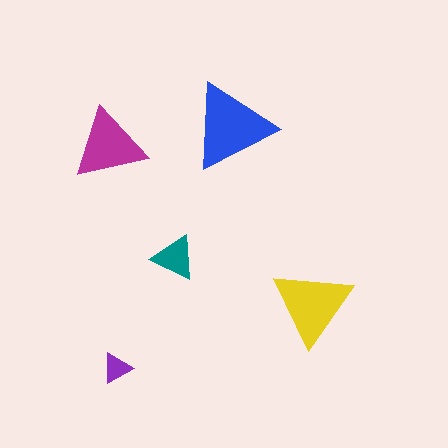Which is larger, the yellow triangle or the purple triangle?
The yellow one.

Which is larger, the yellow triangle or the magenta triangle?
The yellow one.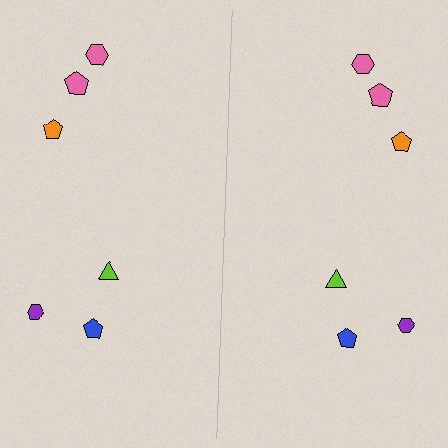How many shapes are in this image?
There are 12 shapes in this image.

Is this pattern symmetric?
Yes, this pattern has bilateral (reflection) symmetry.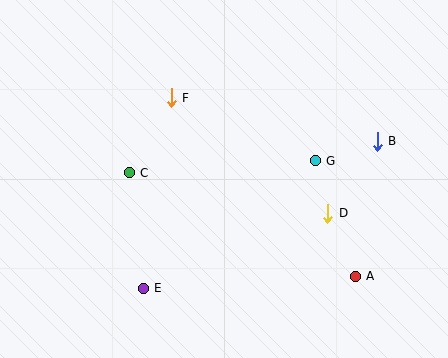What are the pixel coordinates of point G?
Point G is at (315, 161).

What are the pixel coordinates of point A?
Point A is at (355, 276).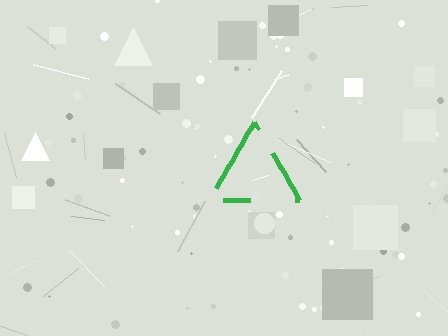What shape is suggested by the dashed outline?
The dashed outline suggests a triangle.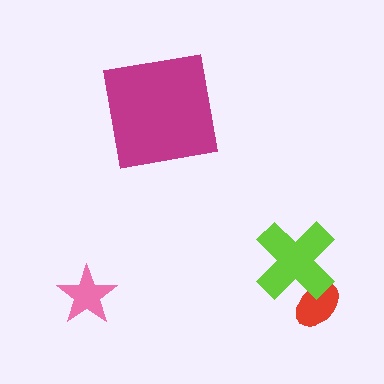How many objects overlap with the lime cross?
1 object overlaps with the lime cross.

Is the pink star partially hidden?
No, no other shape covers it.